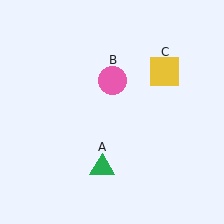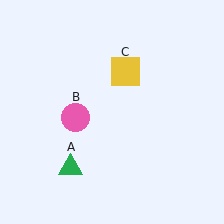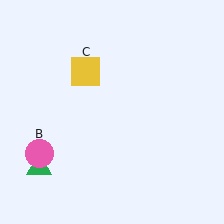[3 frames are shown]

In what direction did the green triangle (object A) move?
The green triangle (object A) moved left.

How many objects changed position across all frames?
3 objects changed position: green triangle (object A), pink circle (object B), yellow square (object C).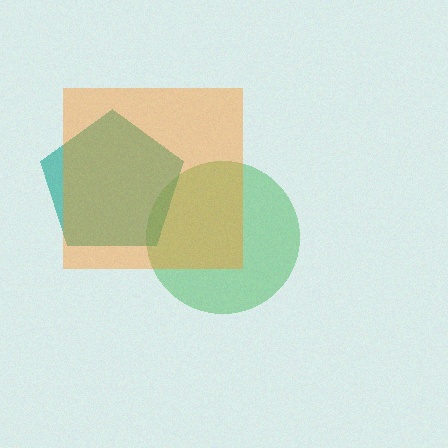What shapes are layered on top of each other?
The layered shapes are: a green circle, a teal pentagon, an orange square.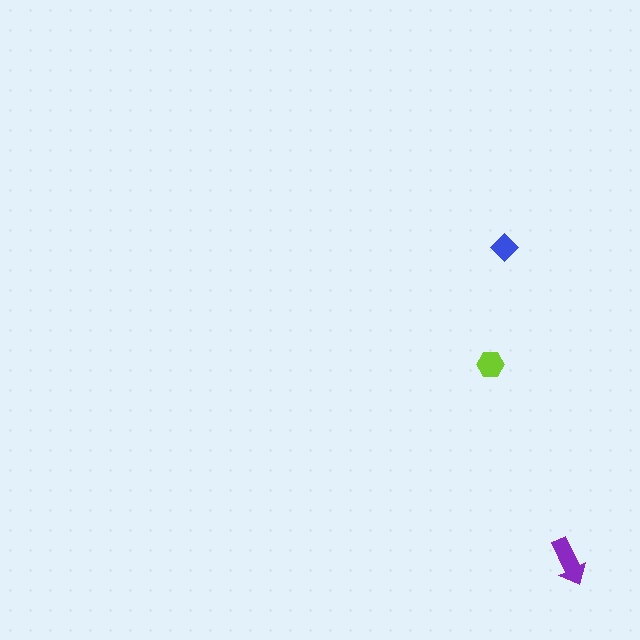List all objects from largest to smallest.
The purple arrow, the lime hexagon, the blue diamond.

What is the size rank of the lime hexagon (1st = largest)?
2nd.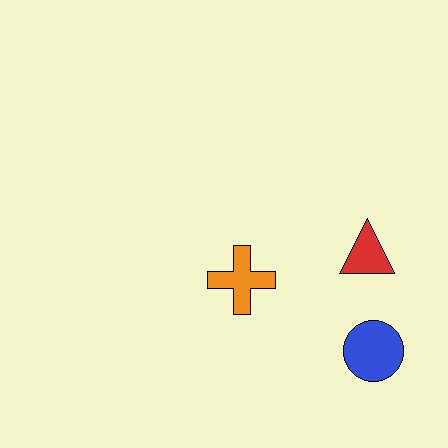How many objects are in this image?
There are 3 objects.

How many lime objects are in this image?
There are no lime objects.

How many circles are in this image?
There is 1 circle.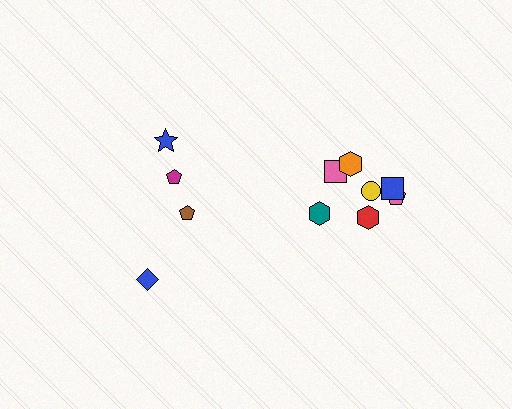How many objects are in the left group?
There are 4 objects.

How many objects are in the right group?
There are 7 objects.